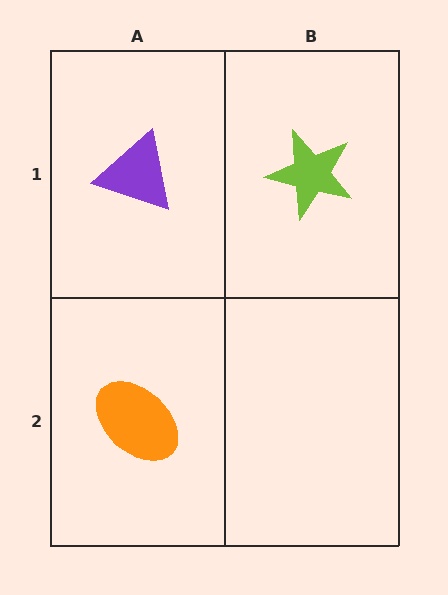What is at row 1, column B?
A lime star.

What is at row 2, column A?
An orange ellipse.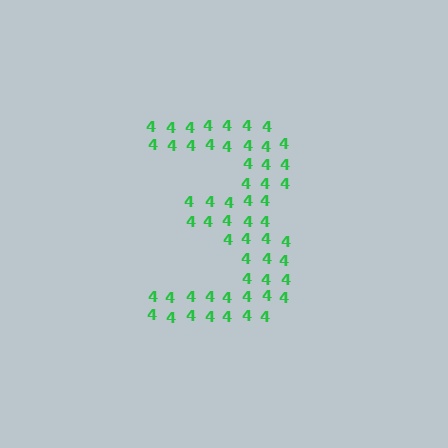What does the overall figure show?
The overall figure shows the digit 3.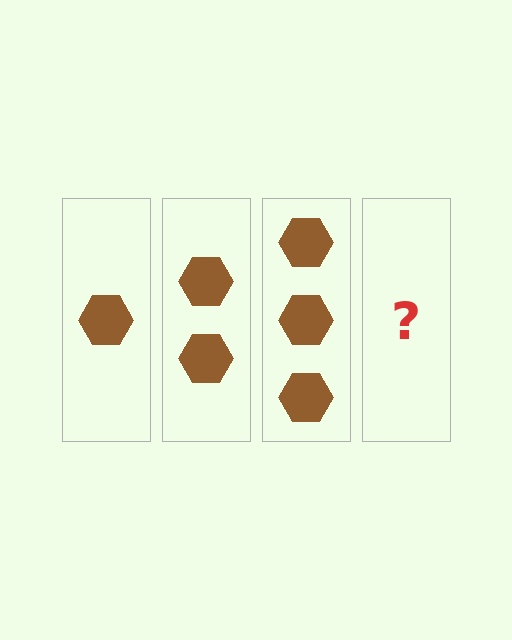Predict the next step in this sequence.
The next step is 4 hexagons.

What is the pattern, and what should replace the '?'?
The pattern is that each step adds one more hexagon. The '?' should be 4 hexagons.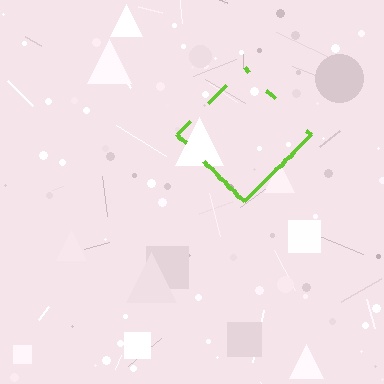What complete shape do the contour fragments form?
The contour fragments form a diamond.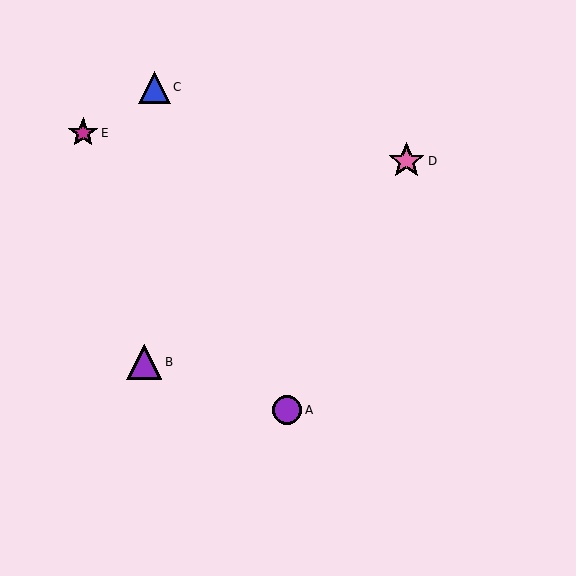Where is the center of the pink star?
The center of the pink star is at (407, 161).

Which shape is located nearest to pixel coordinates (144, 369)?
The purple triangle (labeled B) at (144, 362) is nearest to that location.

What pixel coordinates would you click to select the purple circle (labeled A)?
Click at (287, 410) to select the purple circle A.